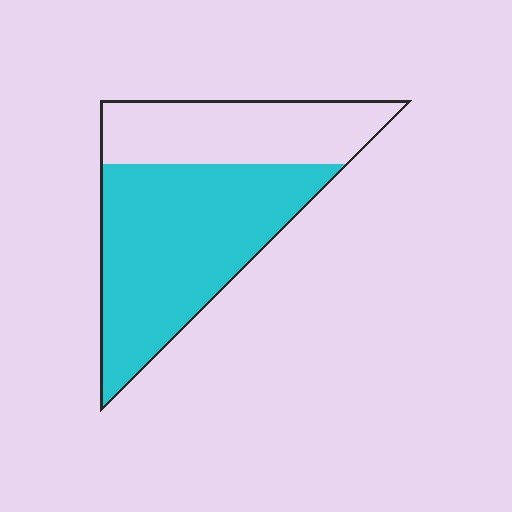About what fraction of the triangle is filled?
About five eighths (5/8).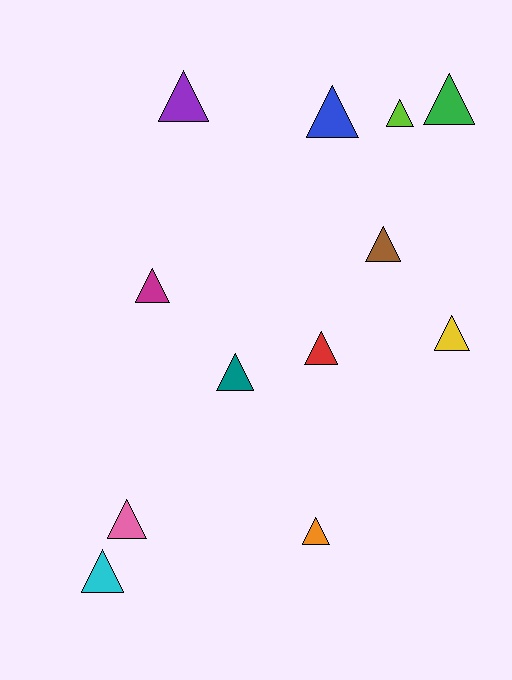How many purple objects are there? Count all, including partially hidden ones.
There is 1 purple object.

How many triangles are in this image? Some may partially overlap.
There are 12 triangles.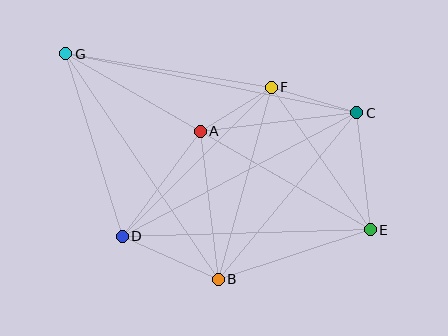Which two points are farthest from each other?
Points E and G are farthest from each other.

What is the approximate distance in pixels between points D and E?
The distance between D and E is approximately 248 pixels.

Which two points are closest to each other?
Points A and F are closest to each other.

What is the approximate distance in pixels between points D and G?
The distance between D and G is approximately 191 pixels.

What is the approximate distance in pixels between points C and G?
The distance between C and G is approximately 297 pixels.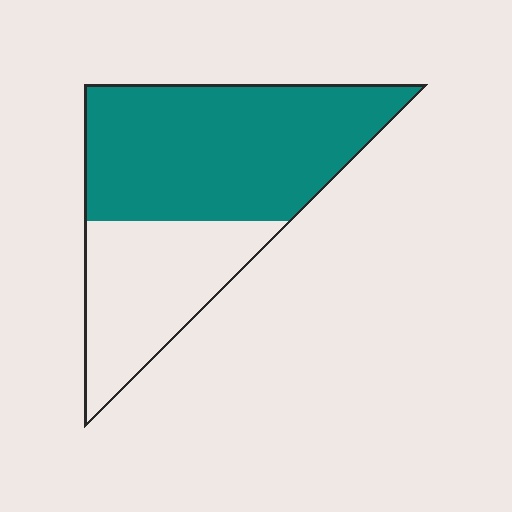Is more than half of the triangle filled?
Yes.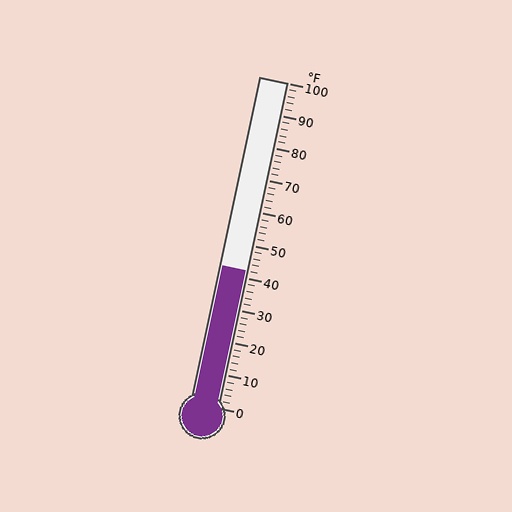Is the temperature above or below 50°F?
The temperature is below 50°F.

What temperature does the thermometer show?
The thermometer shows approximately 42°F.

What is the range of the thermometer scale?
The thermometer scale ranges from 0°F to 100°F.